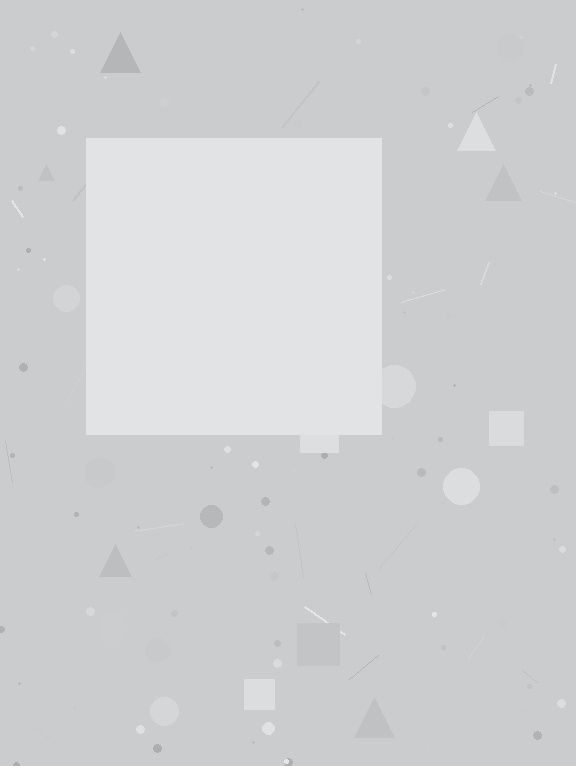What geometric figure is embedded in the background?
A square is embedded in the background.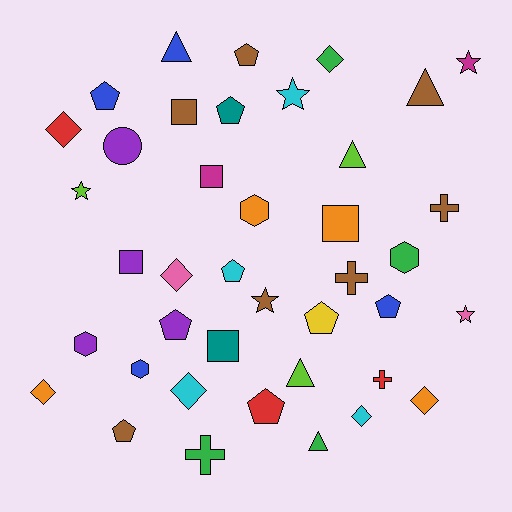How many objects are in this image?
There are 40 objects.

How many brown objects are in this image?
There are 7 brown objects.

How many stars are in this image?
There are 5 stars.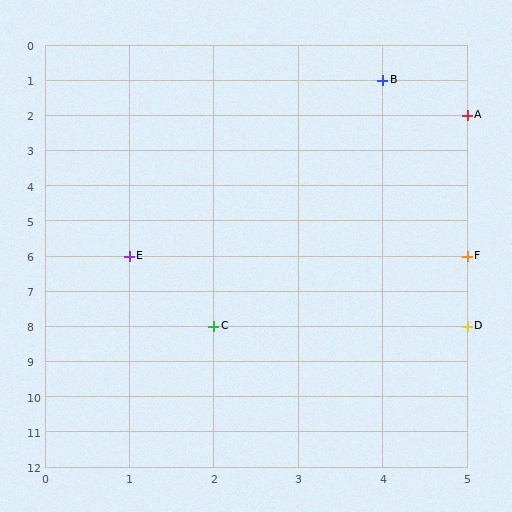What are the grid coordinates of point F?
Point F is at grid coordinates (5, 6).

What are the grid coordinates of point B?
Point B is at grid coordinates (4, 1).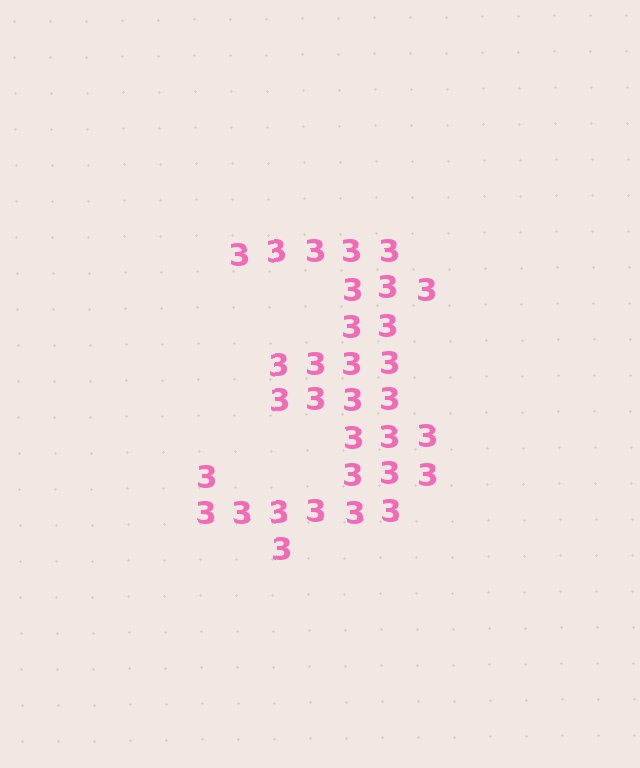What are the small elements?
The small elements are digit 3's.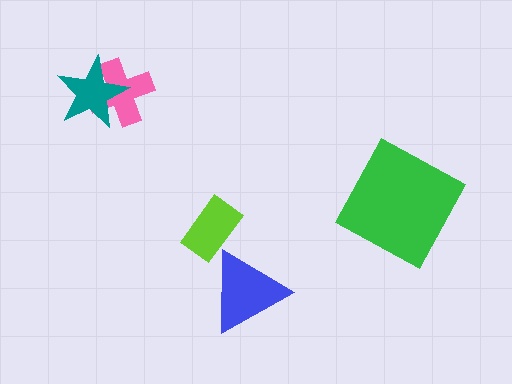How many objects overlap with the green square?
0 objects overlap with the green square.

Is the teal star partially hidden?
No, no other shape covers it.